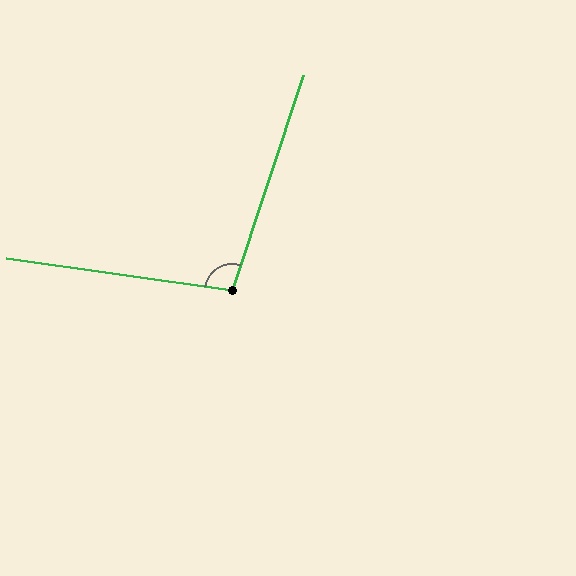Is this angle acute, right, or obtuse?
It is obtuse.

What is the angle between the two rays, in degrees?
Approximately 100 degrees.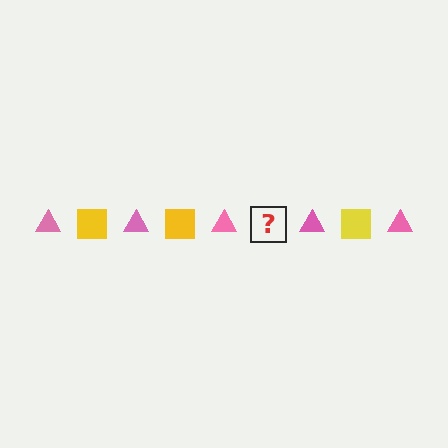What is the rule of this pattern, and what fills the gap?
The rule is that the pattern alternates between pink triangle and yellow square. The gap should be filled with a yellow square.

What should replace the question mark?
The question mark should be replaced with a yellow square.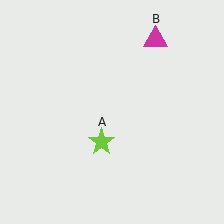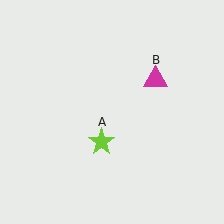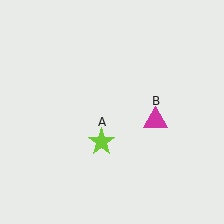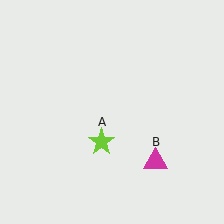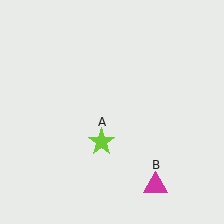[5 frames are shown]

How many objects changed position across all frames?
1 object changed position: magenta triangle (object B).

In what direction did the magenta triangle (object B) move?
The magenta triangle (object B) moved down.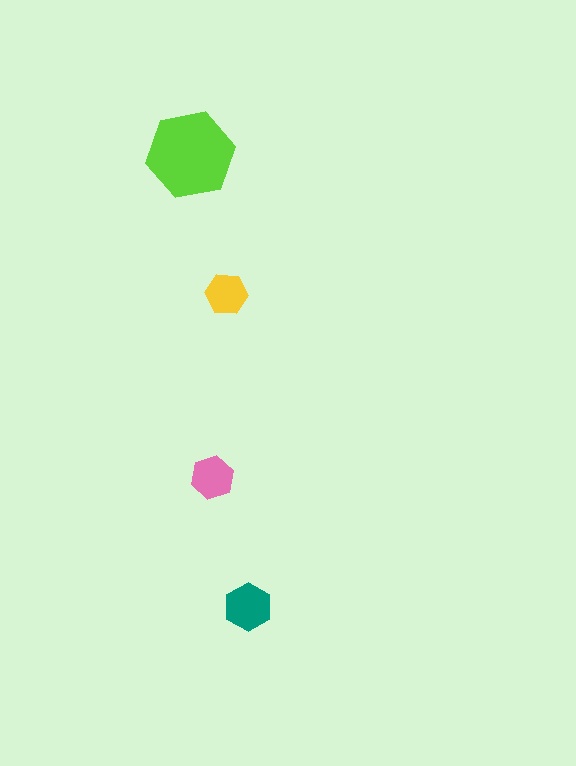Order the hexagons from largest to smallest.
the lime one, the teal one, the pink one, the yellow one.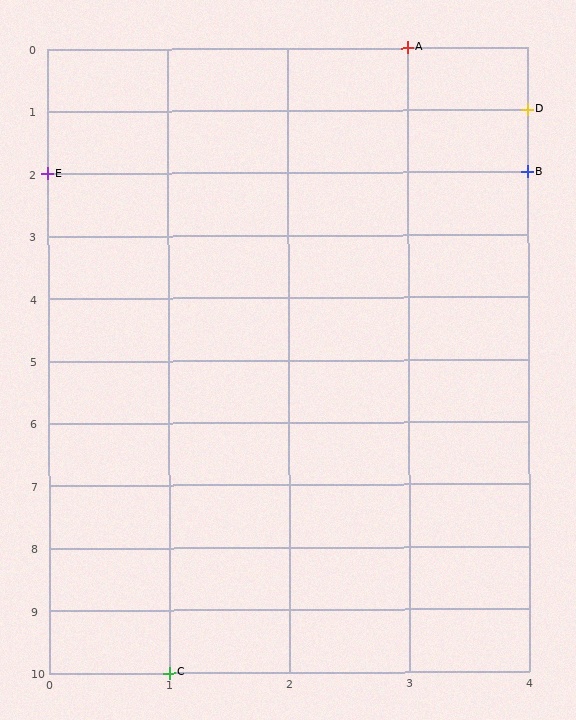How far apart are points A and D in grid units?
Points A and D are 1 column and 1 row apart (about 1.4 grid units diagonally).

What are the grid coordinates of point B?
Point B is at grid coordinates (4, 2).